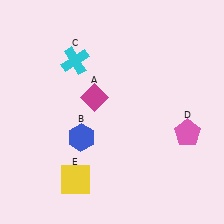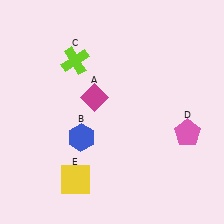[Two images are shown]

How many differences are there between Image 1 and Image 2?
There is 1 difference between the two images.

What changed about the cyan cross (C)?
In Image 1, C is cyan. In Image 2, it changed to lime.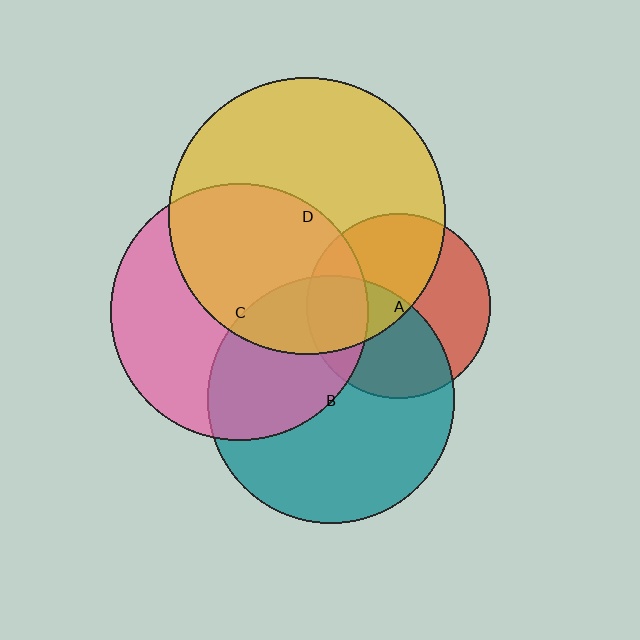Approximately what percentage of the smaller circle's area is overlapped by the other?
Approximately 40%.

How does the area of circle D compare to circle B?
Approximately 1.3 times.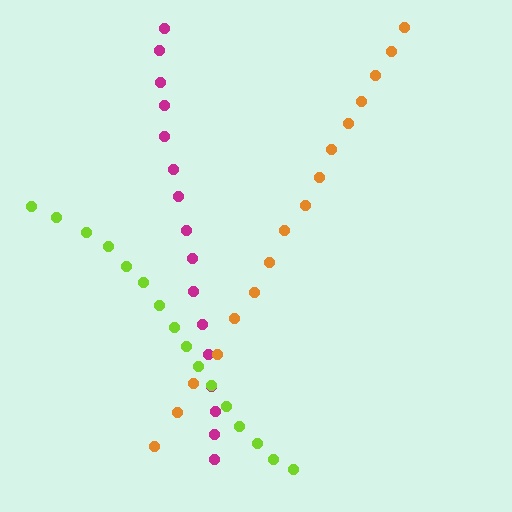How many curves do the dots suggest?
There are 3 distinct paths.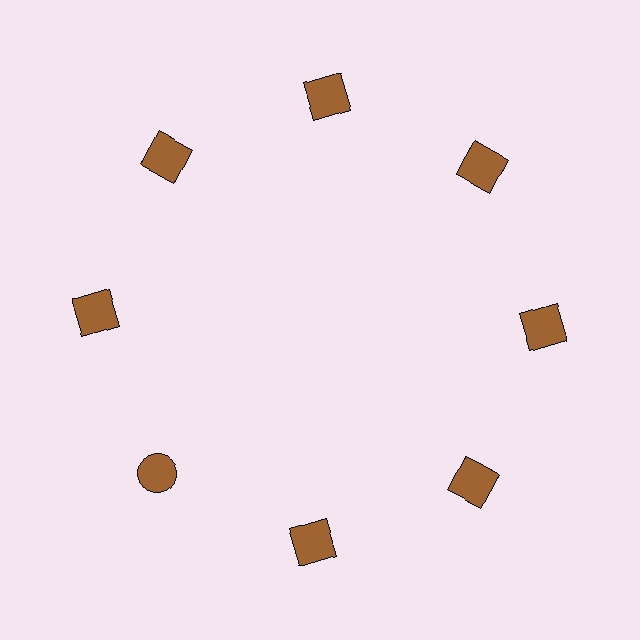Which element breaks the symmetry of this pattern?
The brown circle at roughly the 8 o'clock position breaks the symmetry. All other shapes are brown squares.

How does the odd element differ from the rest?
It has a different shape: circle instead of square.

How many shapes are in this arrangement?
There are 8 shapes arranged in a ring pattern.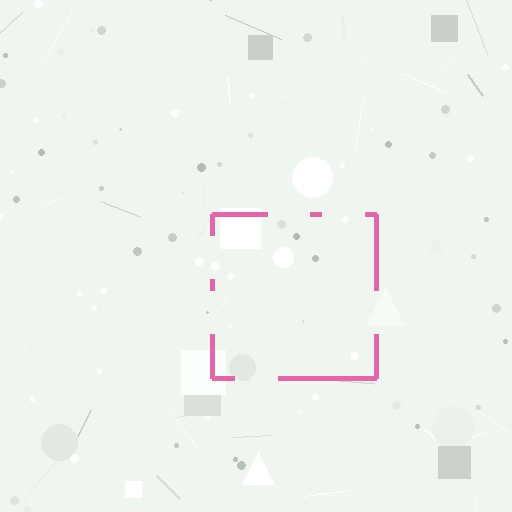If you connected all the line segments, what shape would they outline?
They would outline a square.